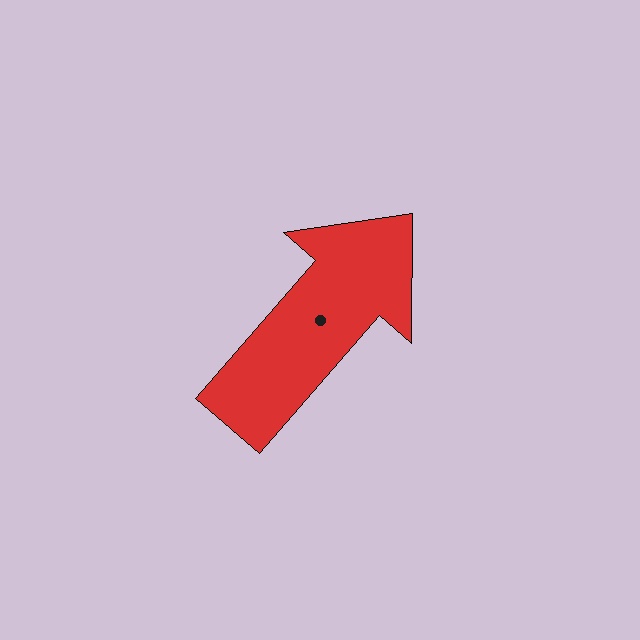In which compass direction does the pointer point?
Northeast.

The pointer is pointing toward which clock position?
Roughly 1 o'clock.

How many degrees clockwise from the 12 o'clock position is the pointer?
Approximately 41 degrees.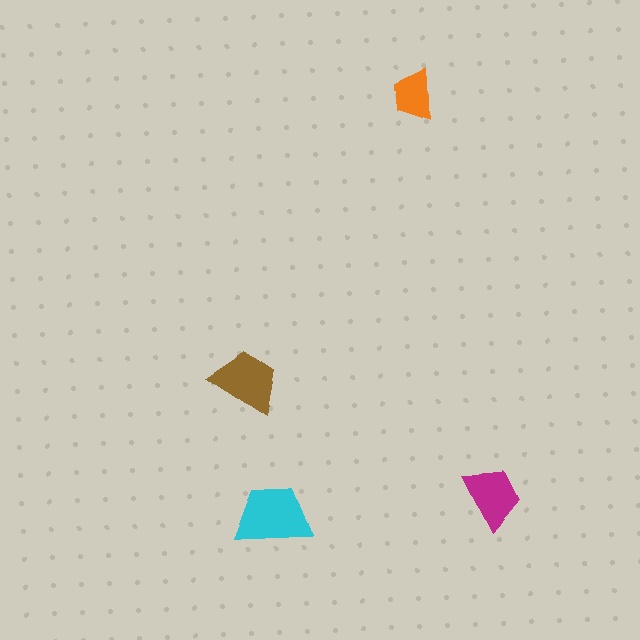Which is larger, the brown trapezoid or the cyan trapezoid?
The cyan one.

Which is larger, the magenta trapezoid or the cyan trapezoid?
The cyan one.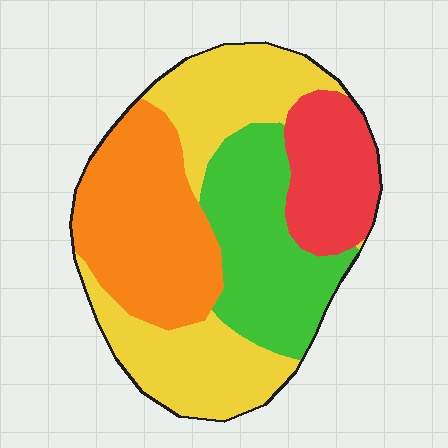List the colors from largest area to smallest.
From largest to smallest: yellow, orange, green, red.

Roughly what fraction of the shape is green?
Green takes up between a sixth and a third of the shape.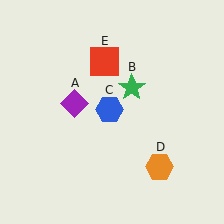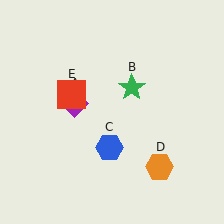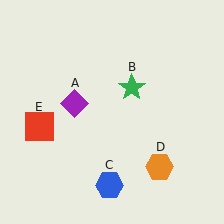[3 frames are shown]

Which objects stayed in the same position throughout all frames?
Purple diamond (object A) and green star (object B) and orange hexagon (object D) remained stationary.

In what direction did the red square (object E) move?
The red square (object E) moved down and to the left.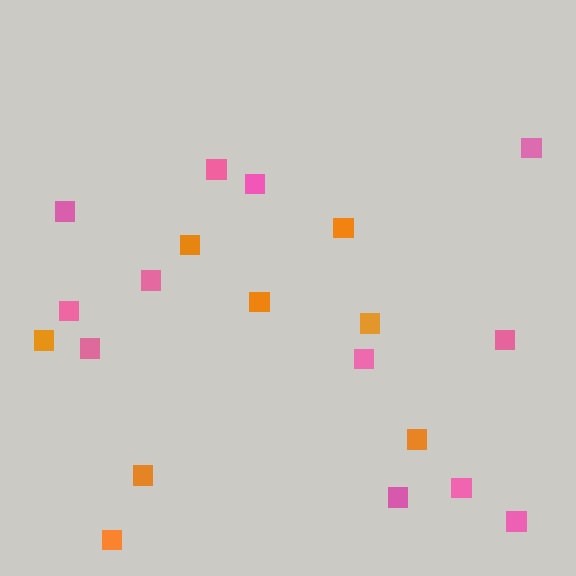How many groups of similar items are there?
There are 2 groups: one group of orange squares (8) and one group of pink squares (12).